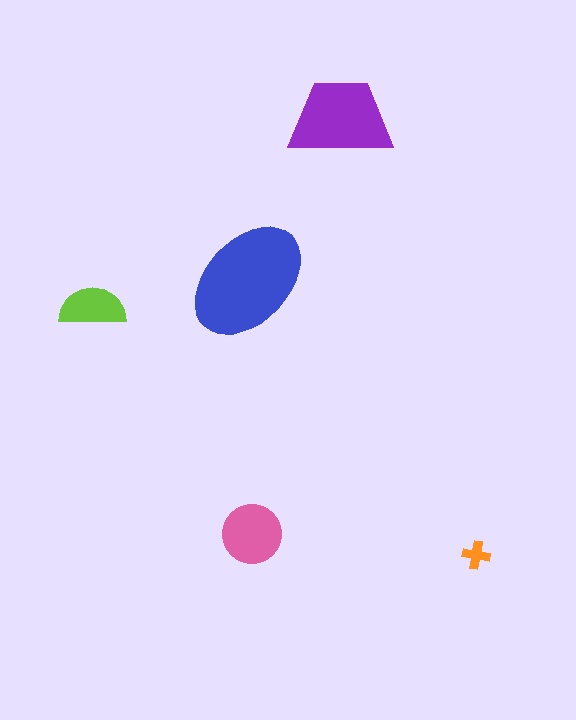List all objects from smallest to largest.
The orange cross, the lime semicircle, the pink circle, the purple trapezoid, the blue ellipse.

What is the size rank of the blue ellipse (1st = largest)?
1st.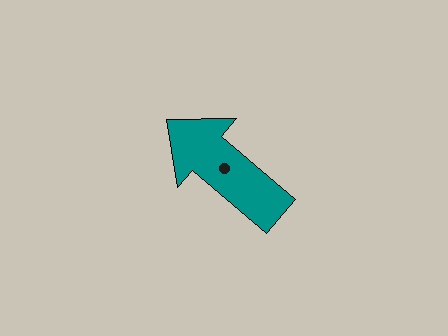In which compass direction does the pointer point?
Northwest.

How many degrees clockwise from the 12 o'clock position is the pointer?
Approximately 310 degrees.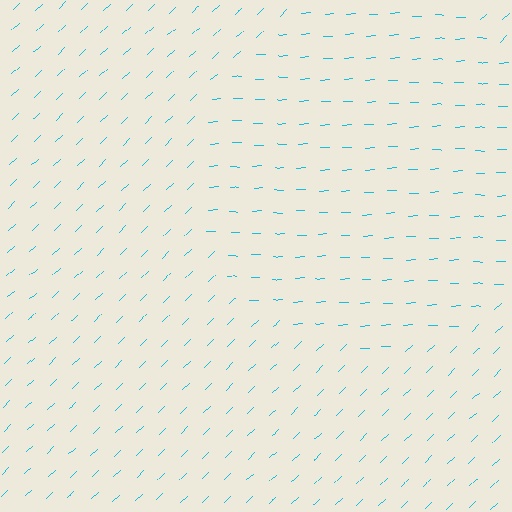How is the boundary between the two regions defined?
The boundary is defined purely by a change in line orientation (approximately 40 degrees difference). All lines are the same color and thickness.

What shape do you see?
I see a circle.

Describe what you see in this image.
The image is filled with small cyan line segments. A circle region in the image has lines oriented differently from the surrounding lines, creating a visible texture boundary.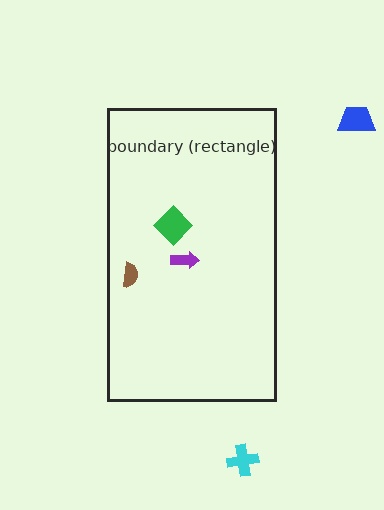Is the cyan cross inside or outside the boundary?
Outside.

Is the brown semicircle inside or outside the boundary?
Inside.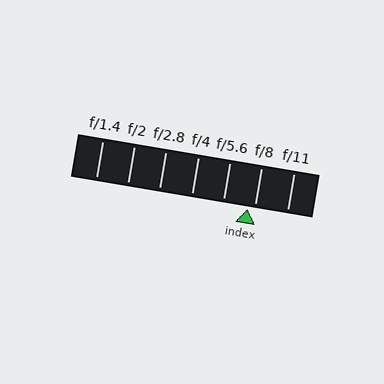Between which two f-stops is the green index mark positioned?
The index mark is between f/5.6 and f/8.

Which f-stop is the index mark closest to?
The index mark is closest to f/8.